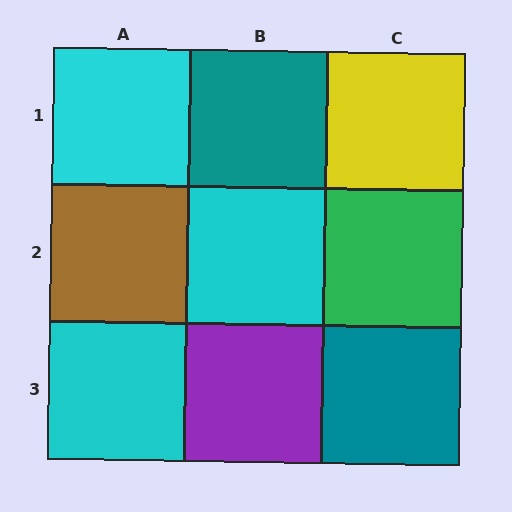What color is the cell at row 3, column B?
Purple.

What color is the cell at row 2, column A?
Brown.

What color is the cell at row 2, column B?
Cyan.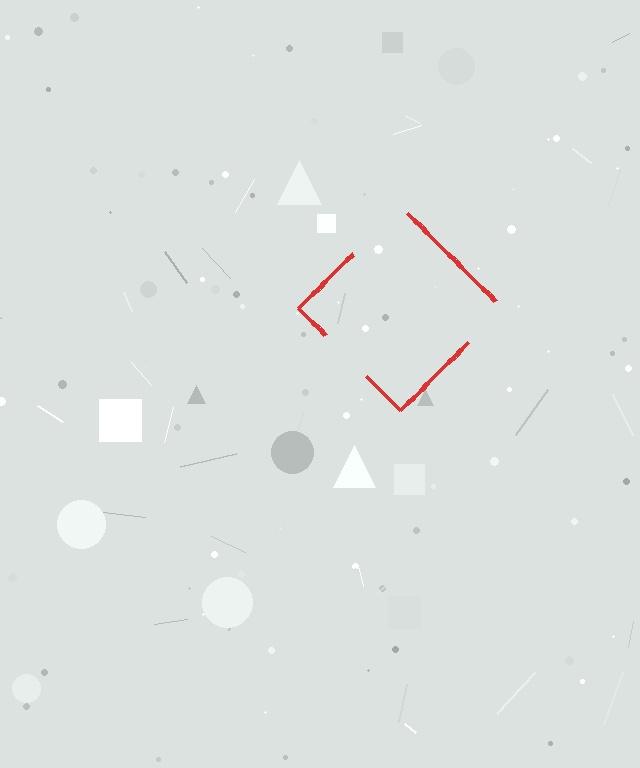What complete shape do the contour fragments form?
The contour fragments form a diamond.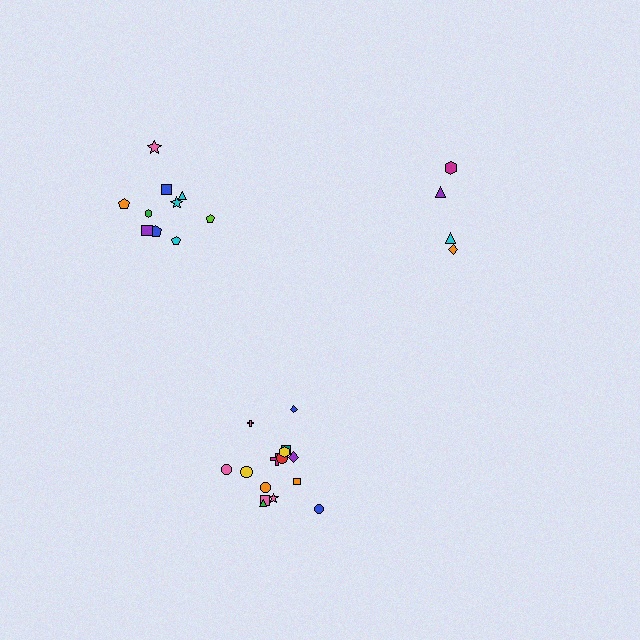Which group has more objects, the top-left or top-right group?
The top-left group.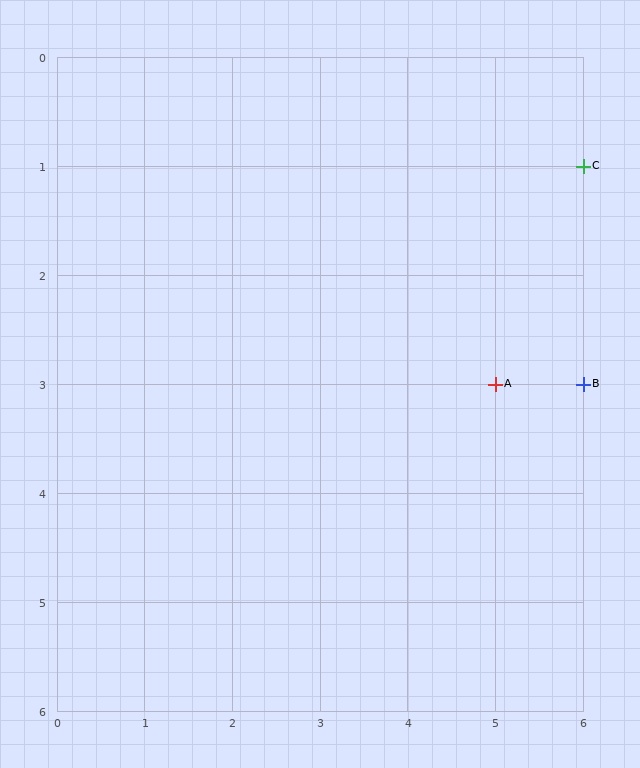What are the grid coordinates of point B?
Point B is at grid coordinates (6, 3).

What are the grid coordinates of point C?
Point C is at grid coordinates (6, 1).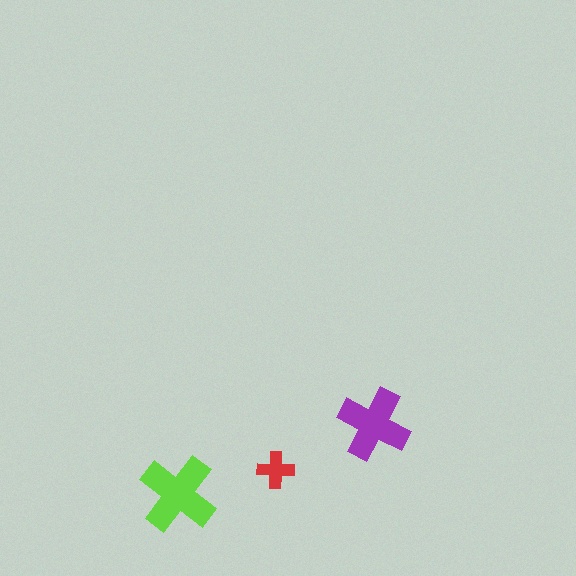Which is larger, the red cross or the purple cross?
The purple one.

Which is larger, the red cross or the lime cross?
The lime one.